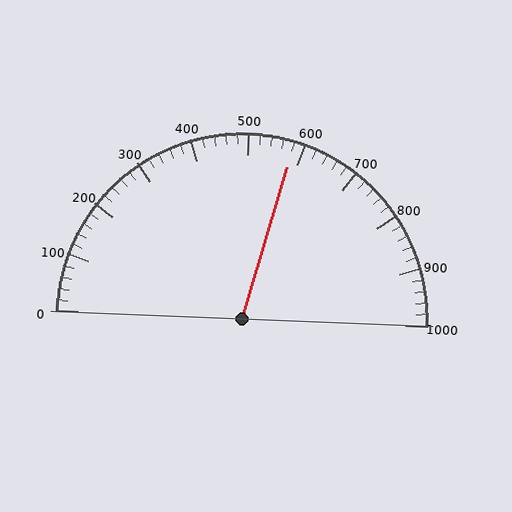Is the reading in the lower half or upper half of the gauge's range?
The reading is in the upper half of the range (0 to 1000).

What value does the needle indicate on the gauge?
The needle indicates approximately 580.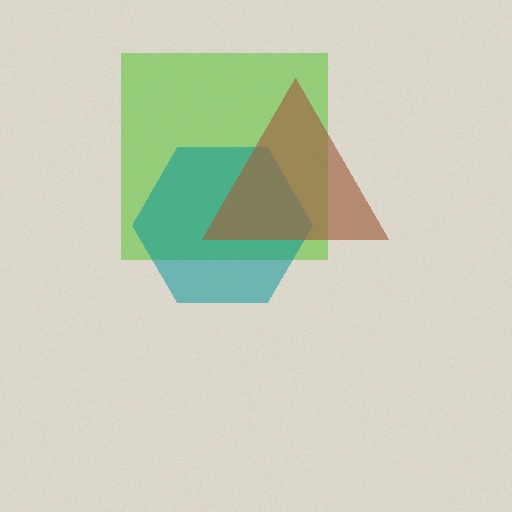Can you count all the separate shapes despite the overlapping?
Yes, there are 3 separate shapes.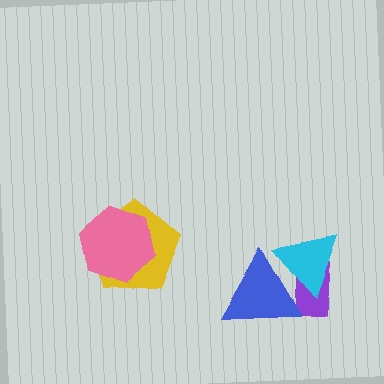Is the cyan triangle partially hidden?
No, no other shape covers it.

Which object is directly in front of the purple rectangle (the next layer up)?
The blue triangle is directly in front of the purple rectangle.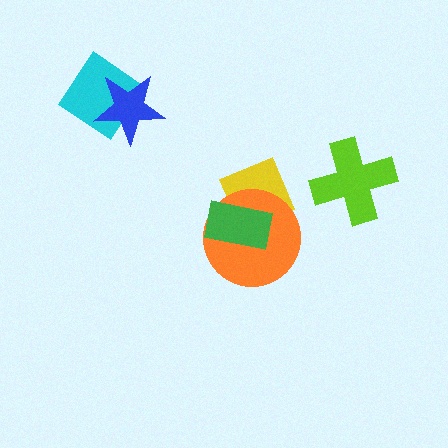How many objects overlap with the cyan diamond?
1 object overlaps with the cyan diamond.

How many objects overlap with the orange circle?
2 objects overlap with the orange circle.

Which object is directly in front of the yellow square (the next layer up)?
The orange circle is directly in front of the yellow square.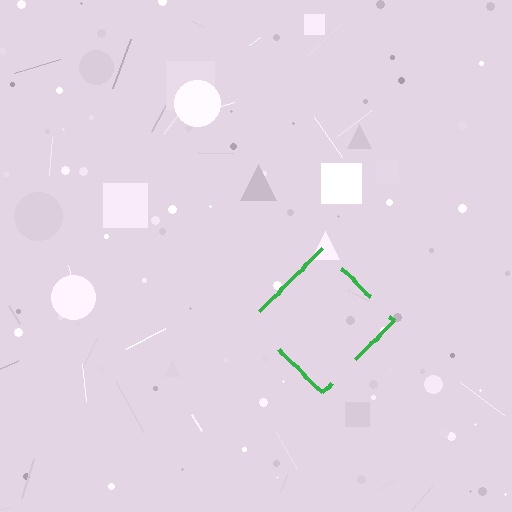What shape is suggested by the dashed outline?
The dashed outline suggests a diamond.